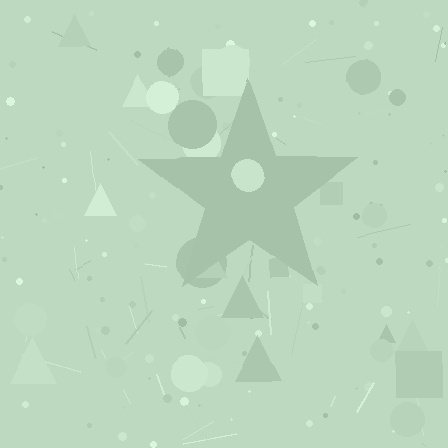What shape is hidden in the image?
A star is hidden in the image.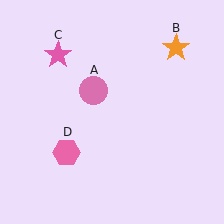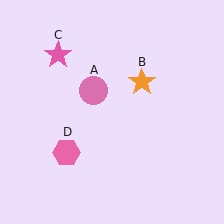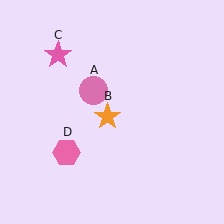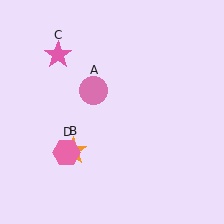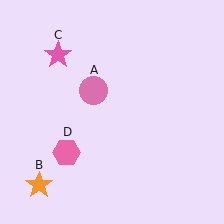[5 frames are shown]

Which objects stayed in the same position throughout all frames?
Pink circle (object A) and pink star (object C) and pink hexagon (object D) remained stationary.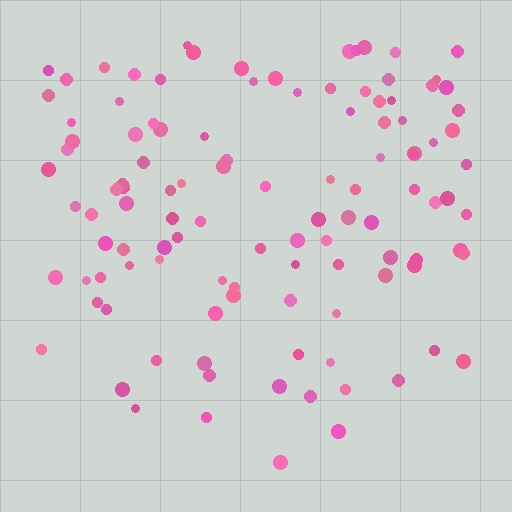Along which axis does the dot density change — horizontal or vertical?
Vertical.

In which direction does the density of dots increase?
From bottom to top, with the top side densest.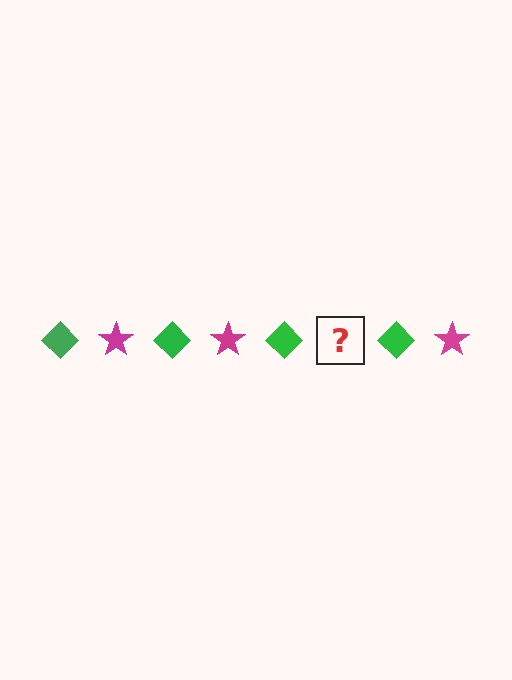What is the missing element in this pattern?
The missing element is a magenta star.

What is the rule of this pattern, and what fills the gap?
The rule is that the pattern alternates between green diamond and magenta star. The gap should be filled with a magenta star.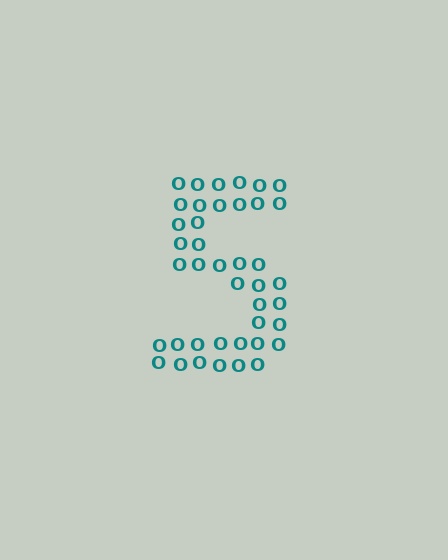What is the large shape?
The large shape is the digit 5.